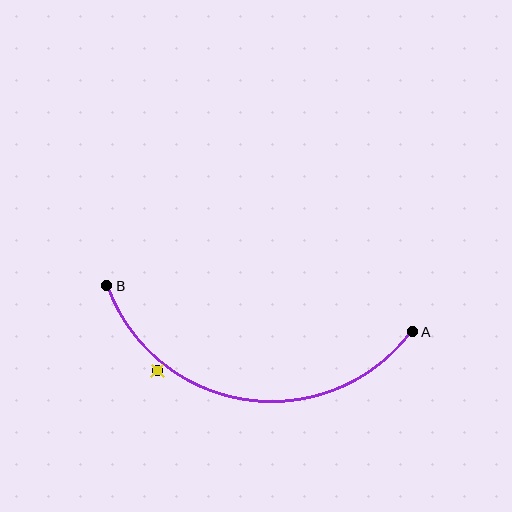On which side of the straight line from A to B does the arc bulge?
The arc bulges below the straight line connecting A and B.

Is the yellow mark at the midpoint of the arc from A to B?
No — the yellow mark does not lie on the arc at all. It sits slightly outside the curve.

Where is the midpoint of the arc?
The arc midpoint is the point on the curve farthest from the straight line joining A and B. It sits below that line.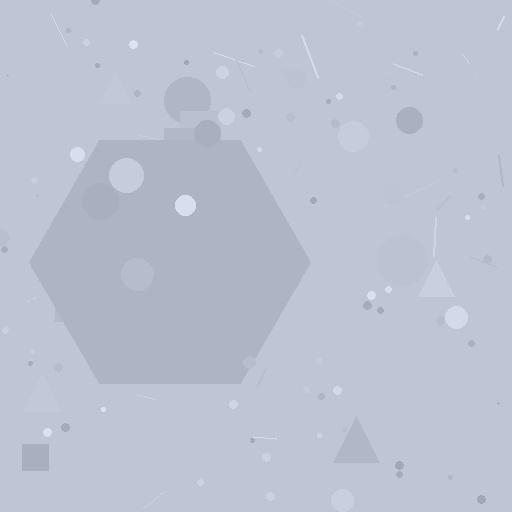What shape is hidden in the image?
A hexagon is hidden in the image.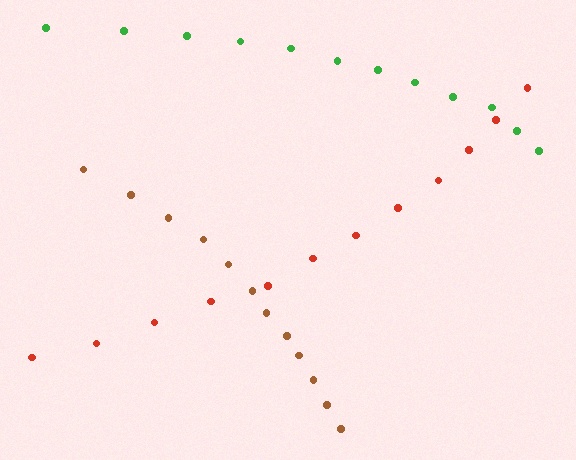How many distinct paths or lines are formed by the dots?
There are 3 distinct paths.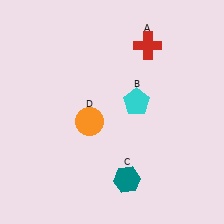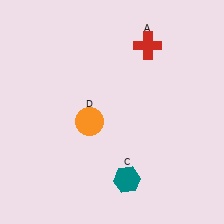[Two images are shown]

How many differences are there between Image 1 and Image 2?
There is 1 difference between the two images.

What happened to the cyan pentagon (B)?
The cyan pentagon (B) was removed in Image 2. It was in the top-right area of Image 1.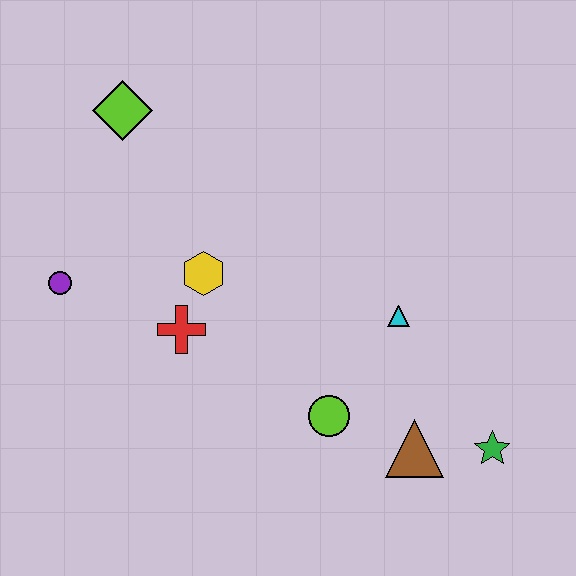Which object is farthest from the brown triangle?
The lime diamond is farthest from the brown triangle.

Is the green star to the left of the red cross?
No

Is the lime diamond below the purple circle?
No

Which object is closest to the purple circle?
The red cross is closest to the purple circle.